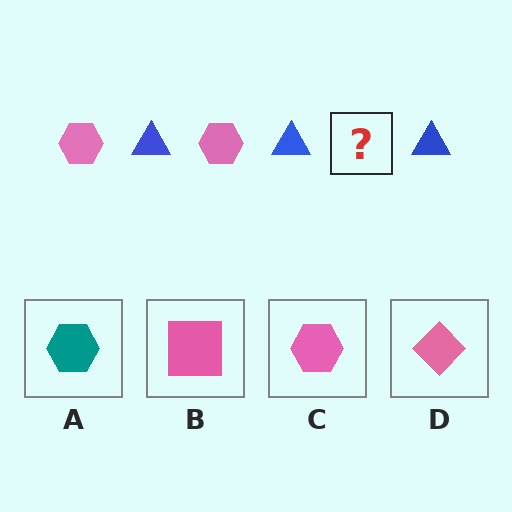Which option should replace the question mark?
Option C.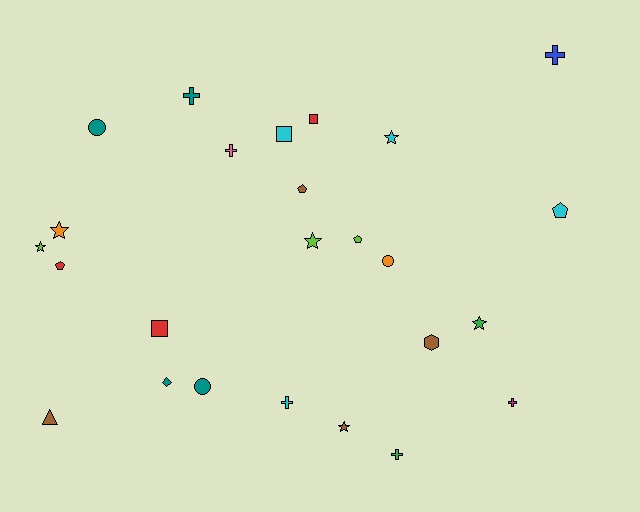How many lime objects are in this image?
There are 3 lime objects.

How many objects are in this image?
There are 25 objects.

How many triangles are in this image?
There is 1 triangle.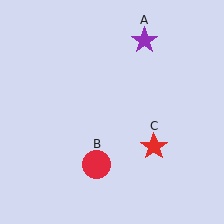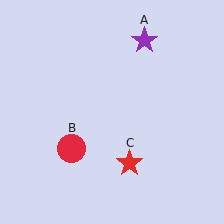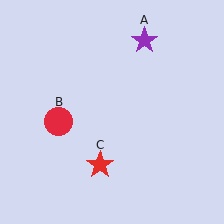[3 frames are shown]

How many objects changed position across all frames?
2 objects changed position: red circle (object B), red star (object C).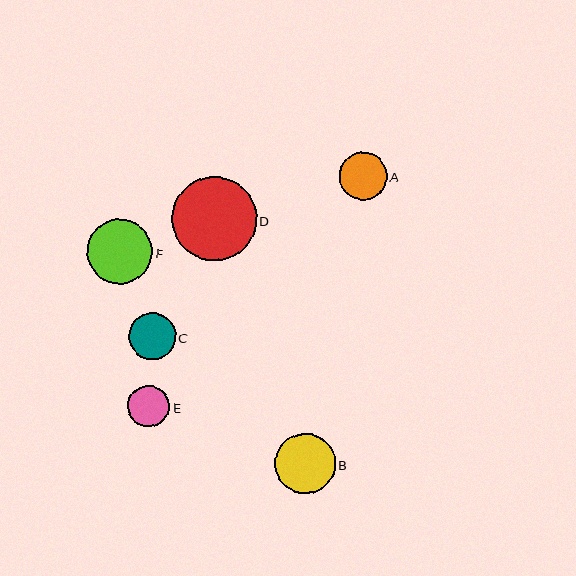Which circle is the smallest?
Circle E is the smallest with a size of approximately 42 pixels.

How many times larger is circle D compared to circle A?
Circle D is approximately 1.8 times the size of circle A.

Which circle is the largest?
Circle D is the largest with a size of approximately 84 pixels.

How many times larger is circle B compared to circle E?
Circle B is approximately 1.4 times the size of circle E.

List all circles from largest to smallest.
From largest to smallest: D, F, B, A, C, E.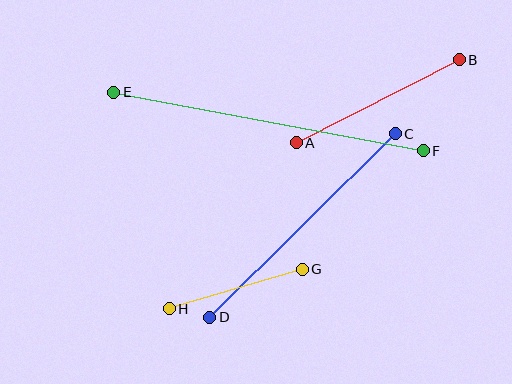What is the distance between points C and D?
The distance is approximately 261 pixels.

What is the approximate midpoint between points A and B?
The midpoint is at approximately (378, 101) pixels.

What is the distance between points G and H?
The distance is approximately 138 pixels.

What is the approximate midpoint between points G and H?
The midpoint is at approximately (236, 289) pixels.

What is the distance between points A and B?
The distance is approximately 183 pixels.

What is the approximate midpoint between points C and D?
The midpoint is at approximately (303, 226) pixels.